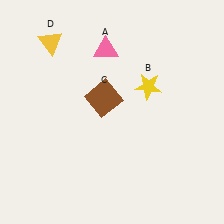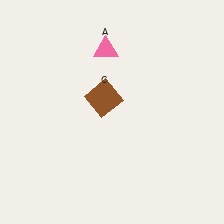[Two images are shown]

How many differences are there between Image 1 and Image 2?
There are 2 differences between the two images.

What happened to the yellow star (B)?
The yellow star (B) was removed in Image 2. It was in the top-right area of Image 1.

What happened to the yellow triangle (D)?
The yellow triangle (D) was removed in Image 2. It was in the top-left area of Image 1.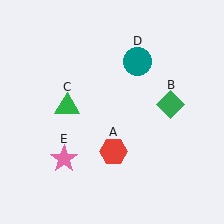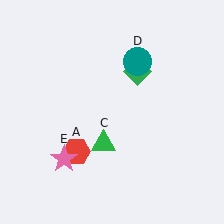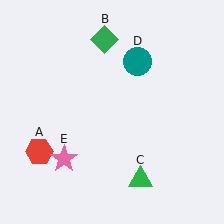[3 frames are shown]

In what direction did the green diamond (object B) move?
The green diamond (object B) moved up and to the left.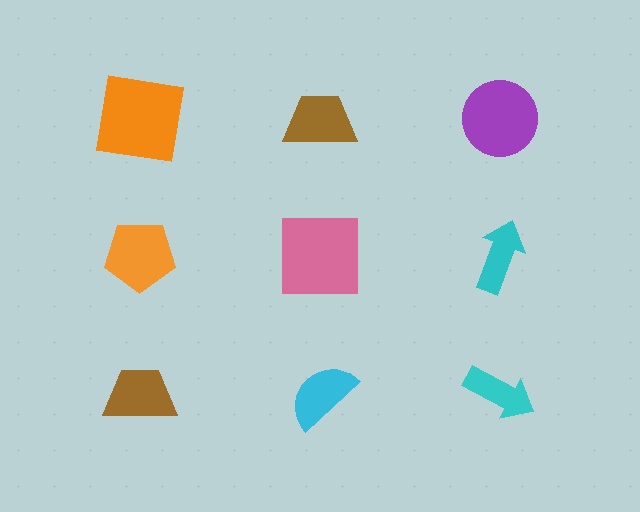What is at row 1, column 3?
A purple circle.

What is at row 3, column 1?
A brown trapezoid.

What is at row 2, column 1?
An orange pentagon.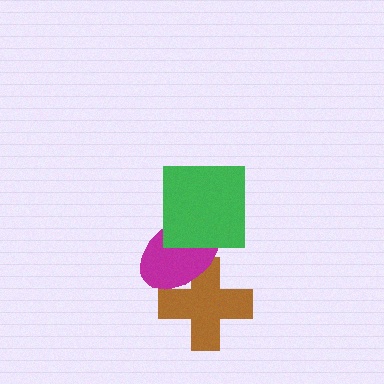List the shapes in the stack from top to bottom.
From top to bottom: the green square, the magenta ellipse, the brown cross.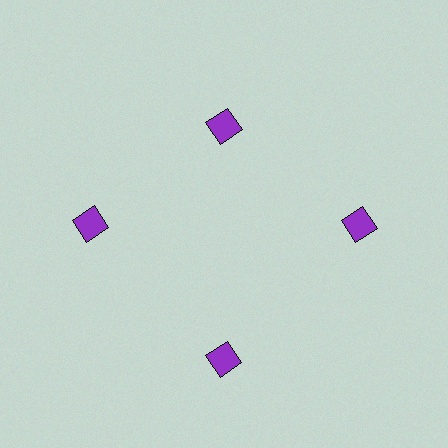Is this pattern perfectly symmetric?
No. The 4 purple squares are arranged in a ring, but one element near the 12 o'clock position is pulled inward toward the center, breaking the 4-fold rotational symmetry.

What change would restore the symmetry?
The symmetry would be restored by moving it outward, back onto the ring so that all 4 squares sit at equal angles and equal distance from the center.